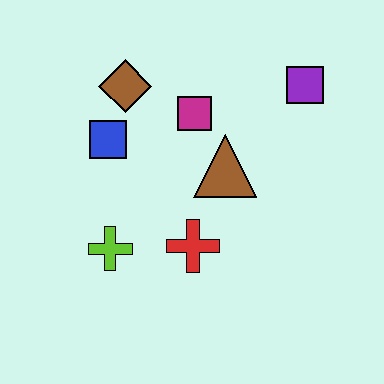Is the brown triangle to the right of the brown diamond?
Yes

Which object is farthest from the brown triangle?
The lime cross is farthest from the brown triangle.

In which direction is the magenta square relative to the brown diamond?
The magenta square is to the right of the brown diamond.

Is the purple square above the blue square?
Yes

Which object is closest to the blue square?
The brown diamond is closest to the blue square.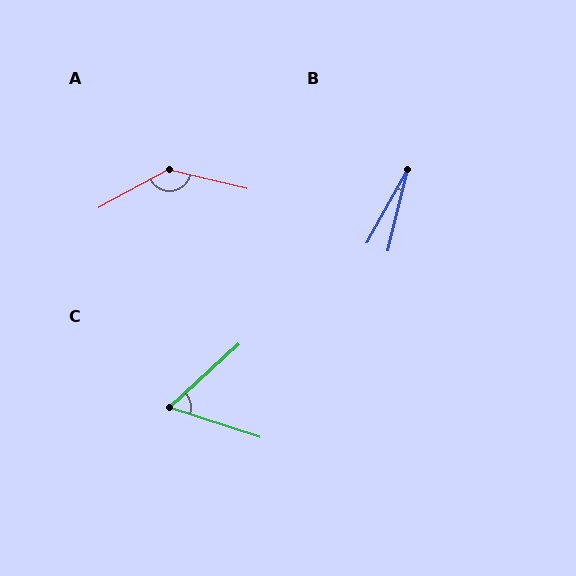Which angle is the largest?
A, at approximately 138 degrees.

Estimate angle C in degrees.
Approximately 60 degrees.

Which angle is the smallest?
B, at approximately 15 degrees.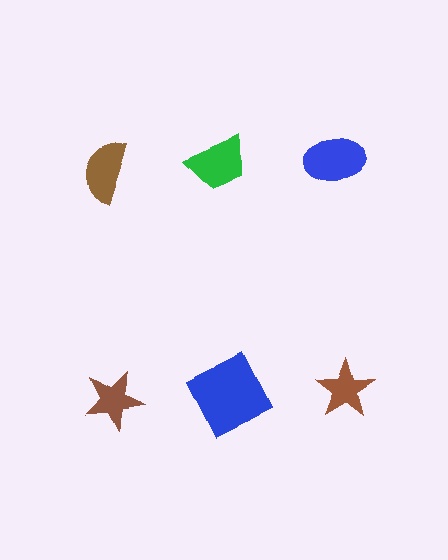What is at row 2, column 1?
A brown star.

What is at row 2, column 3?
A brown star.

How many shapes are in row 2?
3 shapes.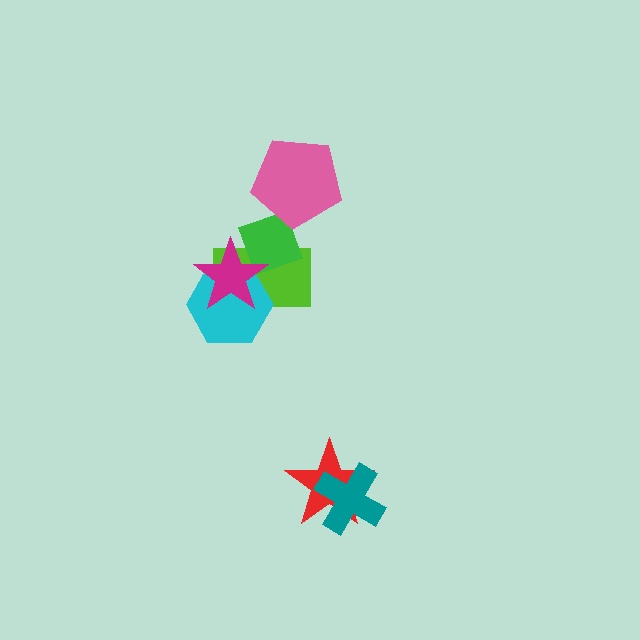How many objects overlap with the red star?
1 object overlaps with the red star.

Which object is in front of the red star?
The teal cross is in front of the red star.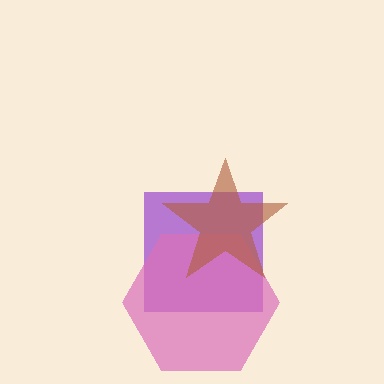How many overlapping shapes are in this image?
There are 3 overlapping shapes in the image.